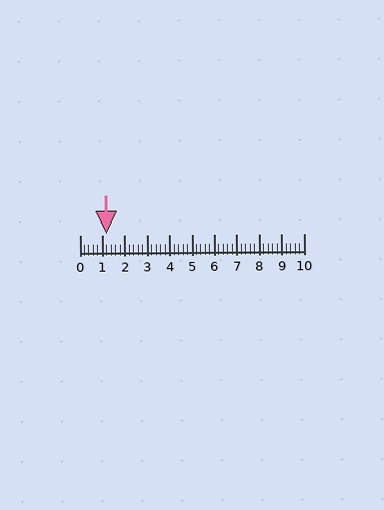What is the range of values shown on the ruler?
The ruler shows values from 0 to 10.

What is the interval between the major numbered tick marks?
The major tick marks are spaced 1 units apart.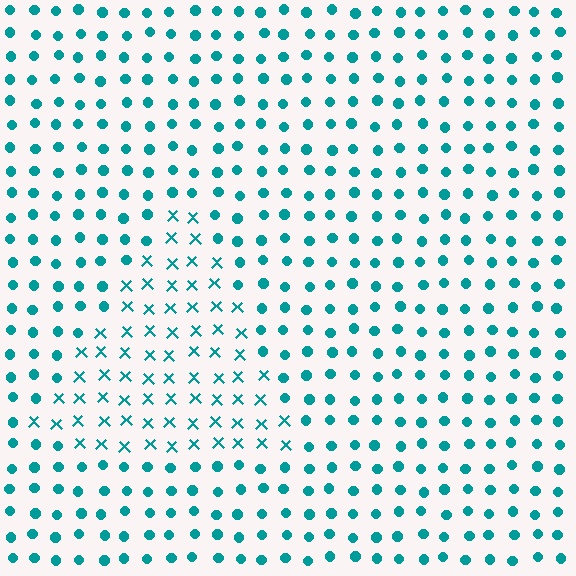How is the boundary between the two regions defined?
The boundary is defined by a change in element shape: X marks inside vs. circles outside. All elements share the same color and spacing.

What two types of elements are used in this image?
The image uses X marks inside the triangle region and circles outside it.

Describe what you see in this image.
The image is filled with small teal elements arranged in a uniform grid. A triangle-shaped region contains X marks, while the surrounding area contains circles. The boundary is defined purely by the change in element shape.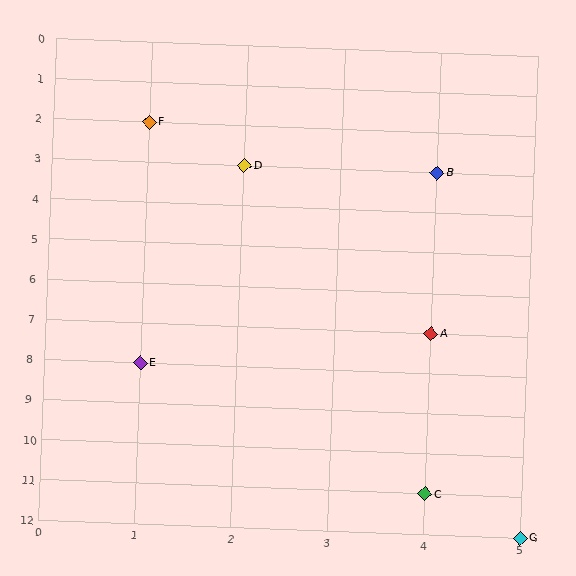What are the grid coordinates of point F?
Point F is at grid coordinates (1, 2).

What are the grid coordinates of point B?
Point B is at grid coordinates (4, 3).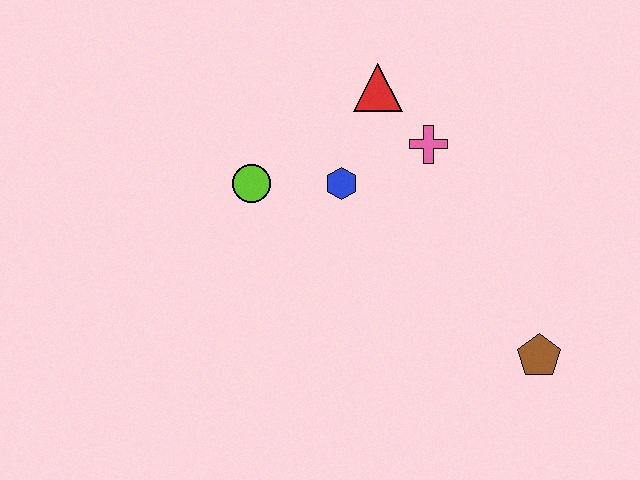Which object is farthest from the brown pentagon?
The lime circle is farthest from the brown pentagon.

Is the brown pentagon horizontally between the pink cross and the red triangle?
No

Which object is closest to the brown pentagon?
The pink cross is closest to the brown pentagon.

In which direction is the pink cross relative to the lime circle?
The pink cross is to the right of the lime circle.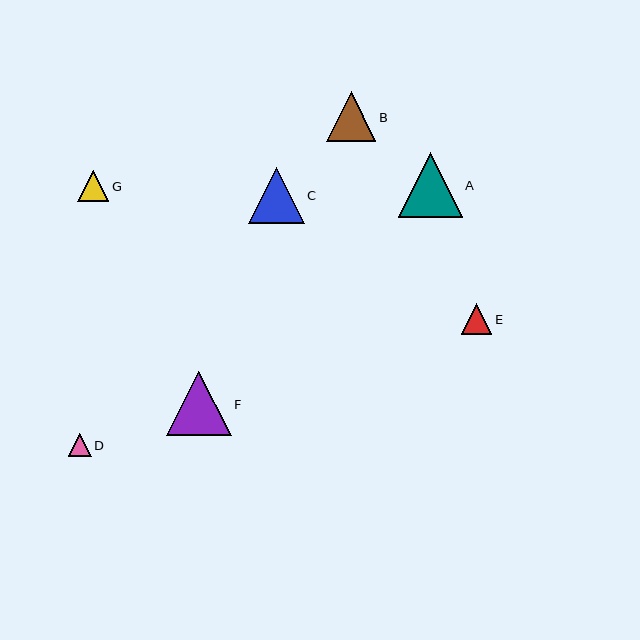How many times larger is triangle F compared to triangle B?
Triangle F is approximately 1.3 times the size of triangle B.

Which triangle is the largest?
Triangle F is the largest with a size of approximately 64 pixels.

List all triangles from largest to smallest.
From largest to smallest: F, A, C, B, G, E, D.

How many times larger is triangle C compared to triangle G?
Triangle C is approximately 1.8 times the size of triangle G.